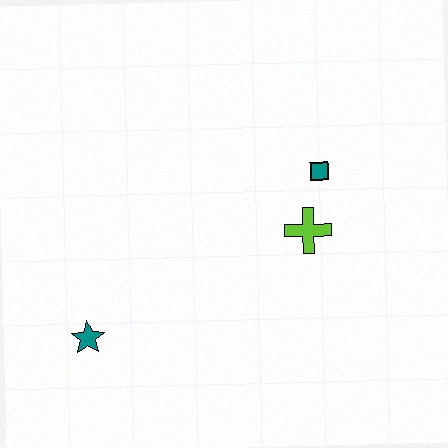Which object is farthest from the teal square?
The teal star is farthest from the teal square.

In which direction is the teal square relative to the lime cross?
The teal square is above the lime cross.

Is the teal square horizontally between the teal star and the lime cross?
No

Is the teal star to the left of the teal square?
Yes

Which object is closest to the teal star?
The lime cross is closest to the teal star.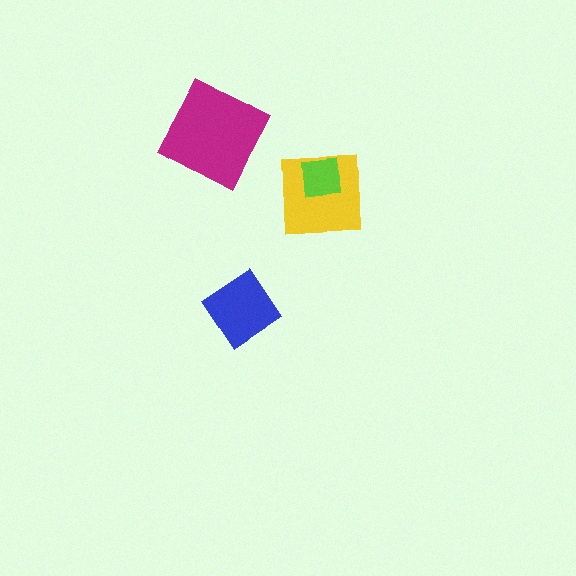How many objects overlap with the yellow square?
1 object overlaps with the yellow square.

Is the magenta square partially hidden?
No, no other shape covers it.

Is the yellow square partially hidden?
Yes, it is partially covered by another shape.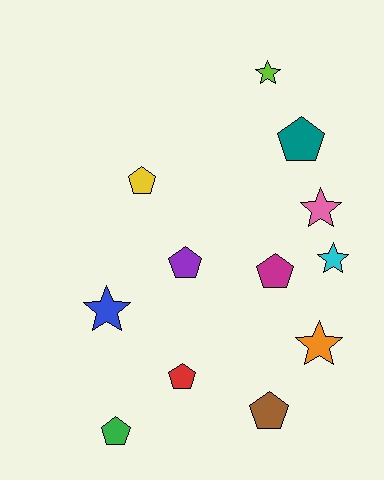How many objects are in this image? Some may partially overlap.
There are 12 objects.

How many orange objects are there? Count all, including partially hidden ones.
There is 1 orange object.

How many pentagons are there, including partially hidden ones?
There are 7 pentagons.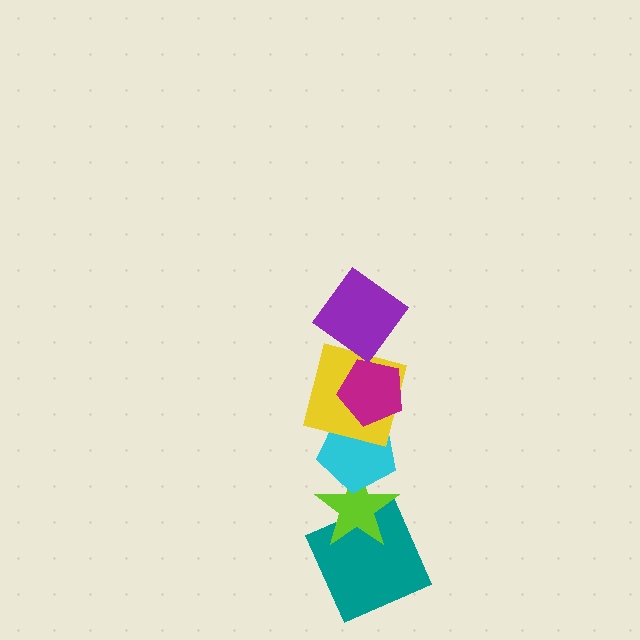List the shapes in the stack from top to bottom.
From top to bottom: the purple diamond, the magenta pentagon, the yellow square, the cyan pentagon, the lime star, the teal square.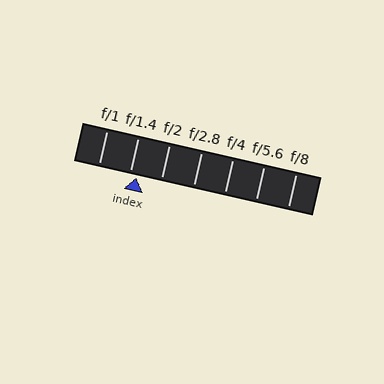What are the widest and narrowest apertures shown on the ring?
The widest aperture shown is f/1 and the narrowest is f/8.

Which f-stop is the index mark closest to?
The index mark is closest to f/1.4.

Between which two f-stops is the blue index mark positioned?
The index mark is between f/1.4 and f/2.